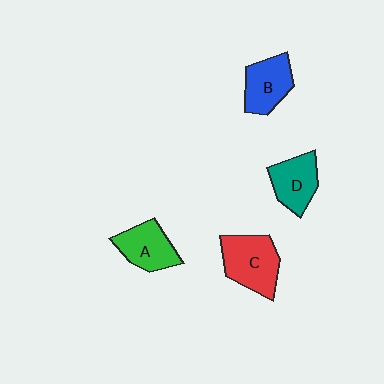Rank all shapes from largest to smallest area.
From largest to smallest: C (red), A (green), B (blue), D (teal).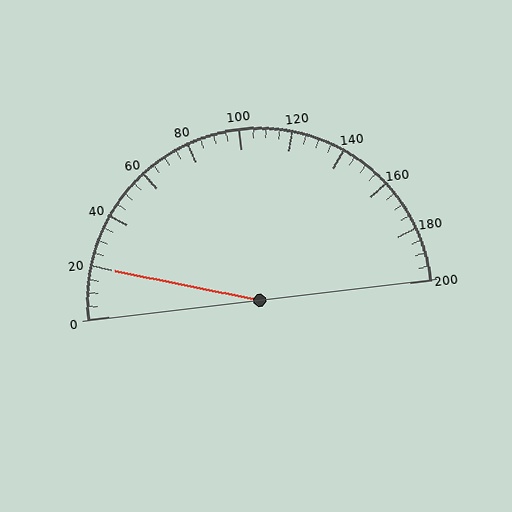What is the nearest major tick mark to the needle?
The nearest major tick mark is 20.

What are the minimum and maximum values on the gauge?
The gauge ranges from 0 to 200.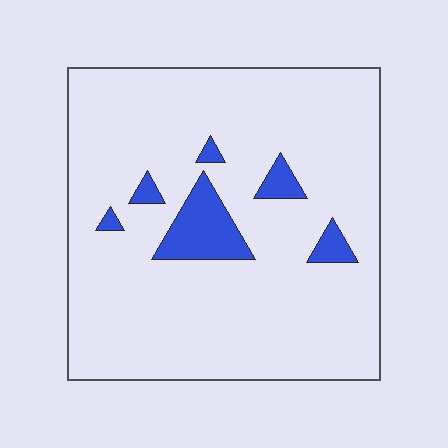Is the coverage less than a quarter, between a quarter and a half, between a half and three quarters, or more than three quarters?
Less than a quarter.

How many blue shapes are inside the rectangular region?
6.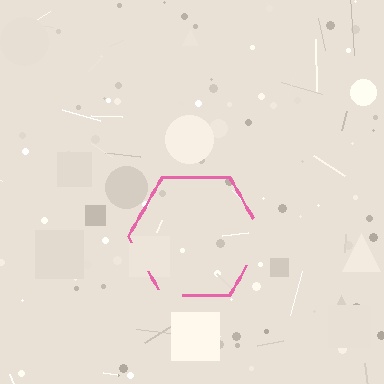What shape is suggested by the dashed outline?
The dashed outline suggests a hexagon.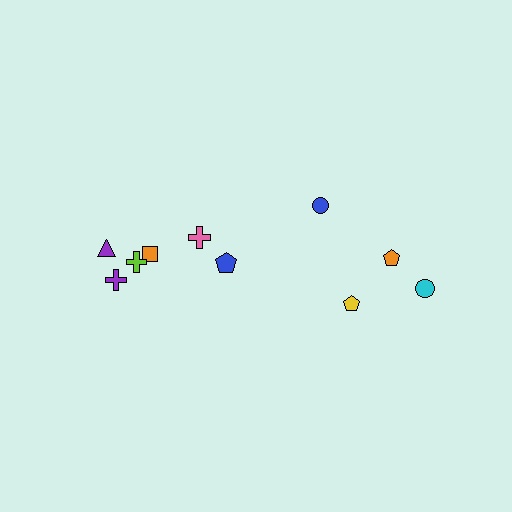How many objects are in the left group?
There are 6 objects.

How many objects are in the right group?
There are 4 objects.